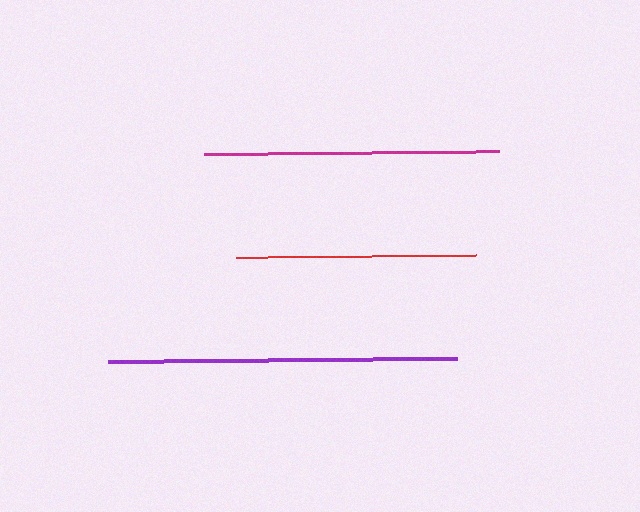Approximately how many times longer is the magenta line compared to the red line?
The magenta line is approximately 1.2 times the length of the red line.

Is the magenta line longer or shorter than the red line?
The magenta line is longer than the red line.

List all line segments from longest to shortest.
From longest to shortest: purple, magenta, red.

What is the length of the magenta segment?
The magenta segment is approximately 296 pixels long.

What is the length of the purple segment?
The purple segment is approximately 350 pixels long.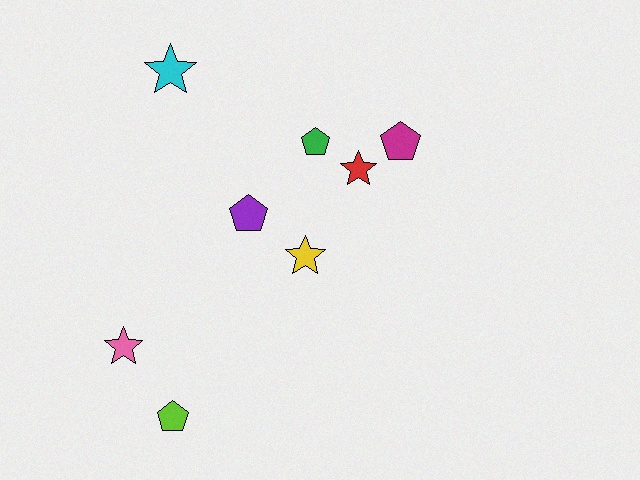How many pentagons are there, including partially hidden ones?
There are 4 pentagons.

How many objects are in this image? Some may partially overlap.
There are 8 objects.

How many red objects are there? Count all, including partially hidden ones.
There is 1 red object.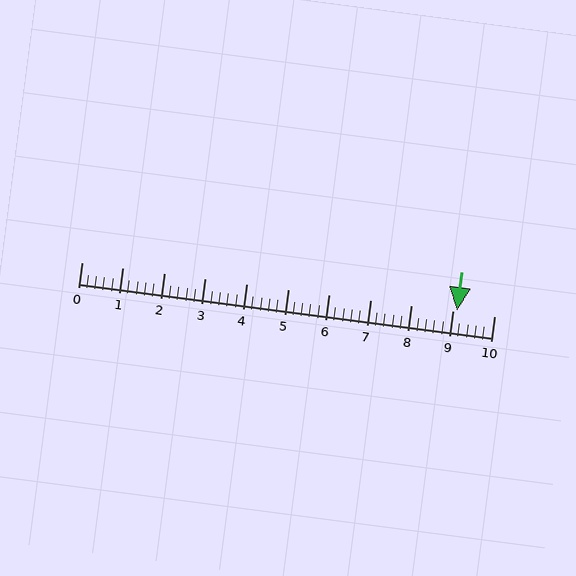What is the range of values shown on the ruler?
The ruler shows values from 0 to 10.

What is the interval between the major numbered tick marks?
The major tick marks are spaced 1 units apart.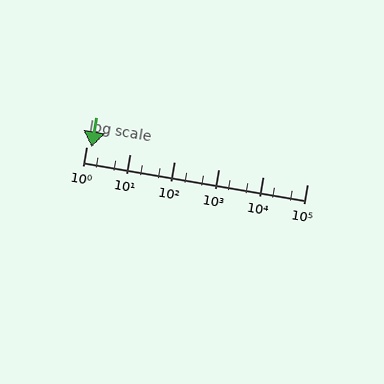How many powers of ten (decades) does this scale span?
The scale spans 5 decades, from 1 to 100000.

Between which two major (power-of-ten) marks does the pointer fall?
The pointer is between 1 and 10.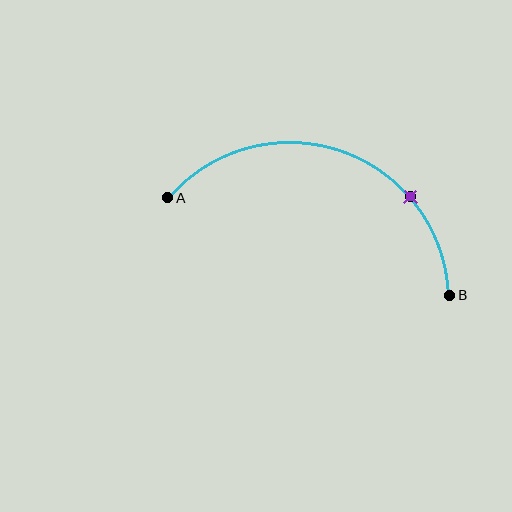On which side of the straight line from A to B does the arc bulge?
The arc bulges above the straight line connecting A and B.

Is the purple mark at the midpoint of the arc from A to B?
No. The purple mark lies on the arc but is closer to endpoint B. The arc midpoint would be at the point on the curve equidistant along the arc from both A and B.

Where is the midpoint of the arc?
The arc midpoint is the point on the curve farthest from the straight line joining A and B. It sits above that line.